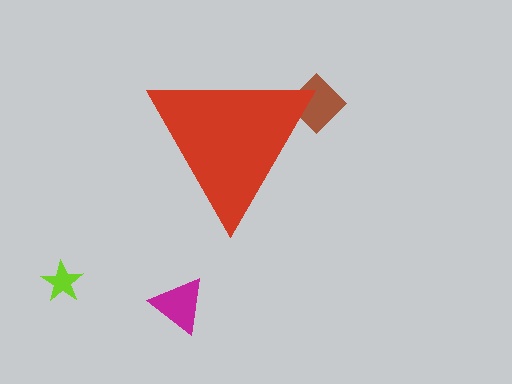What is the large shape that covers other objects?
A red triangle.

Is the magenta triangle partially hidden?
No, the magenta triangle is fully visible.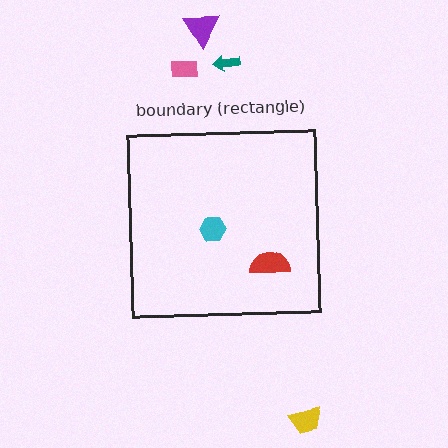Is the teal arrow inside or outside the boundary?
Outside.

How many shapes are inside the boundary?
2 inside, 4 outside.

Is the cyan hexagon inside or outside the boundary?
Inside.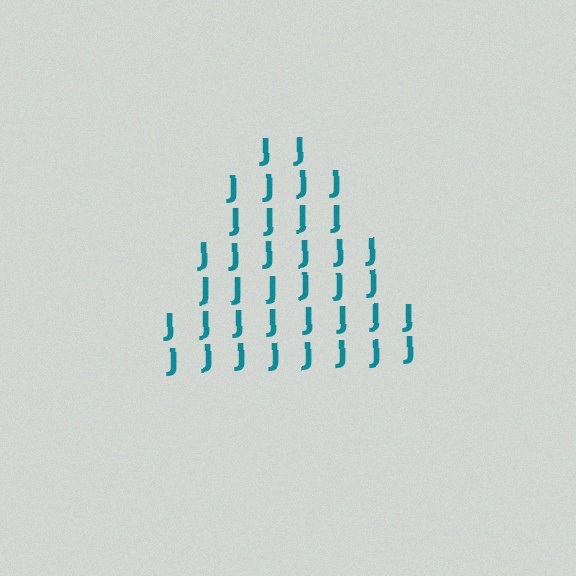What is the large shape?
The large shape is a triangle.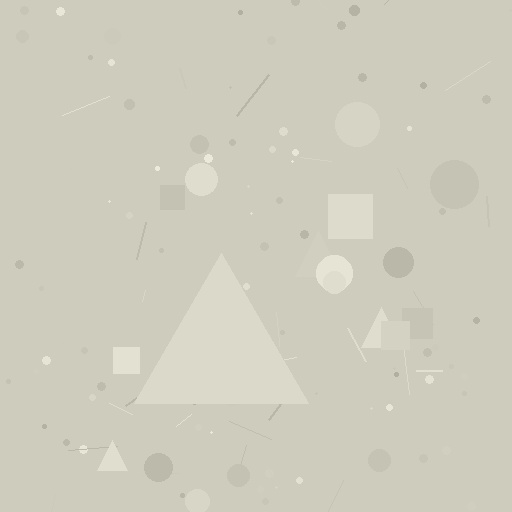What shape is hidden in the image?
A triangle is hidden in the image.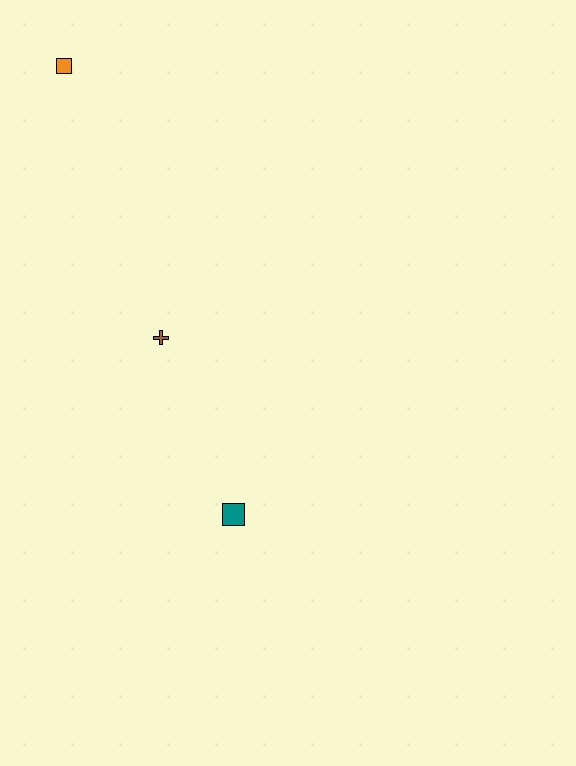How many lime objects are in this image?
There are no lime objects.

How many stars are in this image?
There are no stars.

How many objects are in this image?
There are 3 objects.